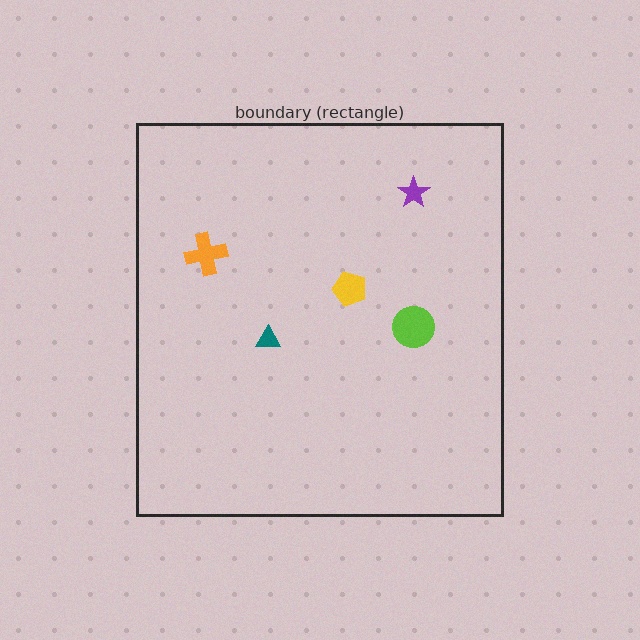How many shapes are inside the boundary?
5 inside, 0 outside.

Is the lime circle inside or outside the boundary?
Inside.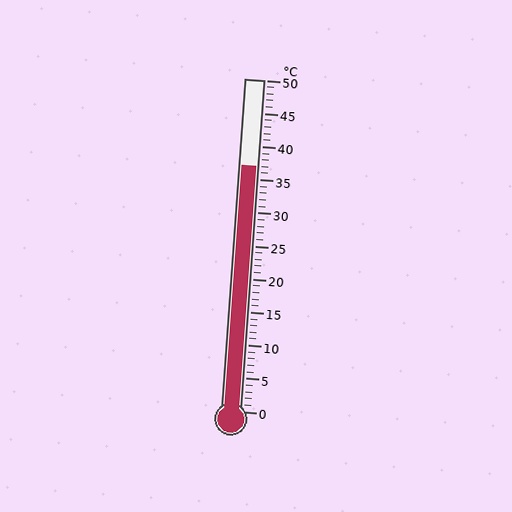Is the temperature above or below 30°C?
The temperature is above 30°C.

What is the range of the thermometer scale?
The thermometer scale ranges from 0°C to 50°C.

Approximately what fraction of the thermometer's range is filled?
The thermometer is filled to approximately 75% of its range.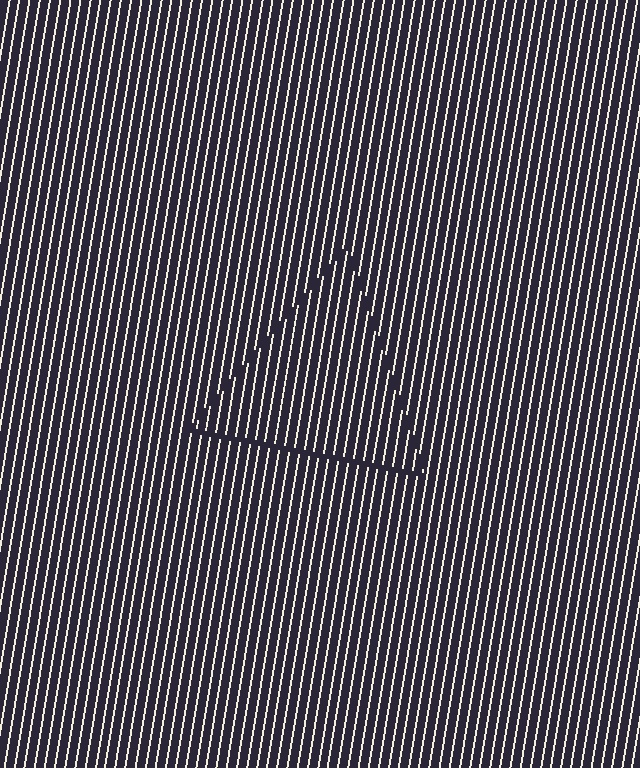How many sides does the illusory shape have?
3 sides — the line-ends trace a triangle.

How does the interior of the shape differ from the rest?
The interior of the shape contains the same grating, shifted by half a period — the contour is defined by the phase discontinuity where line-ends from the inner and outer gratings abut.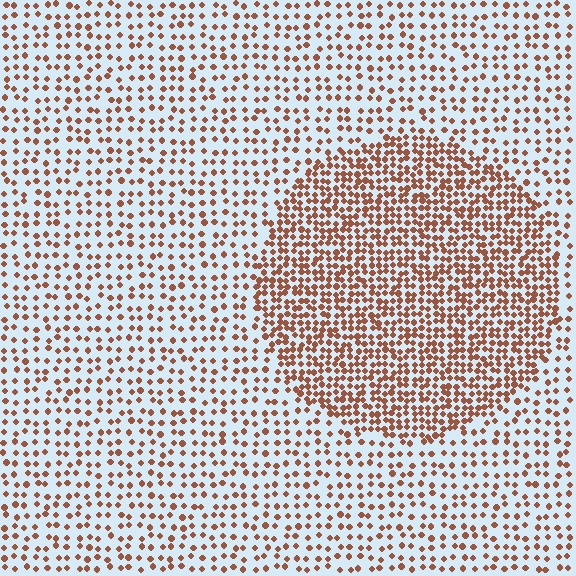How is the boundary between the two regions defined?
The boundary is defined by a change in element density (approximately 2.2x ratio). All elements are the same color, size, and shape.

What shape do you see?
I see a circle.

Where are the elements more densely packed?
The elements are more densely packed inside the circle boundary.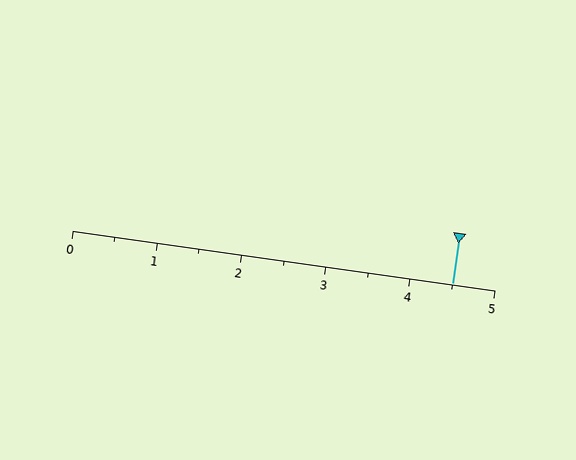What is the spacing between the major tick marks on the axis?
The major ticks are spaced 1 apart.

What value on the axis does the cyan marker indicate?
The marker indicates approximately 4.5.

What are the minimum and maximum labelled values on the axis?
The axis runs from 0 to 5.